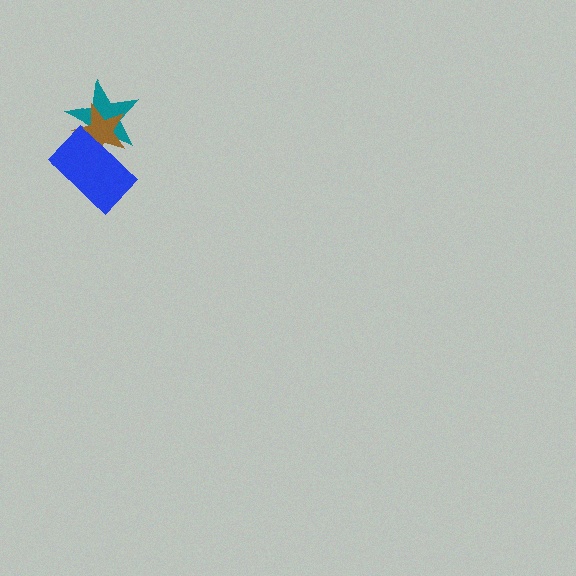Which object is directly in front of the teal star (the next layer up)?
The brown star is directly in front of the teal star.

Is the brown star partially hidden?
Yes, it is partially covered by another shape.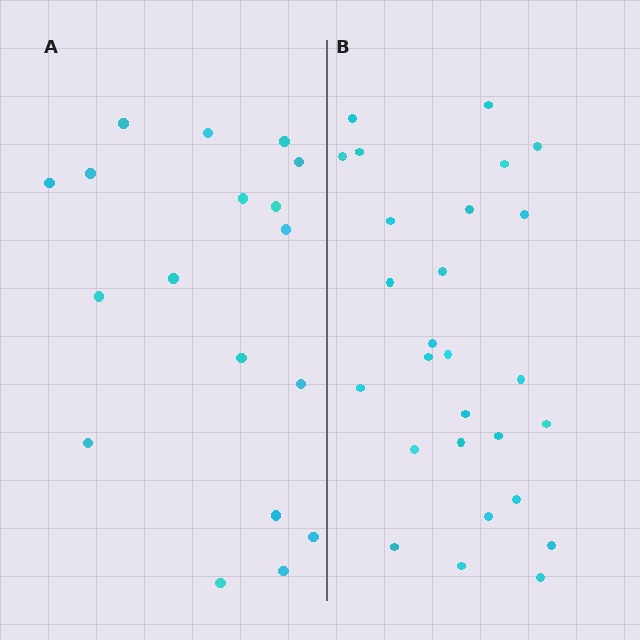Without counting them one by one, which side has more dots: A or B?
Region B (the right region) has more dots.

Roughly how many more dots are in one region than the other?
Region B has roughly 8 or so more dots than region A.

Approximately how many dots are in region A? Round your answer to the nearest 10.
About 20 dots. (The exact count is 18, which rounds to 20.)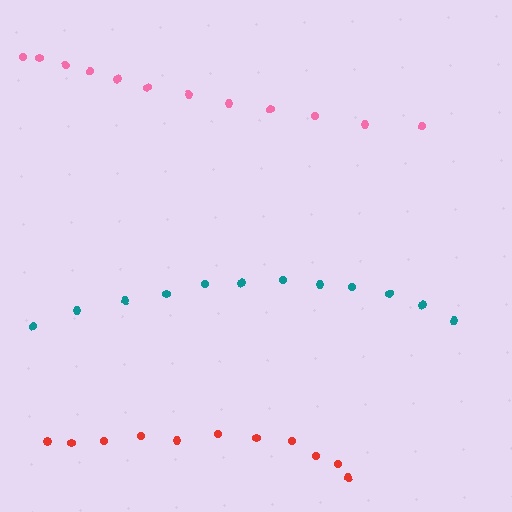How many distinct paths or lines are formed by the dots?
There are 3 distinct paths.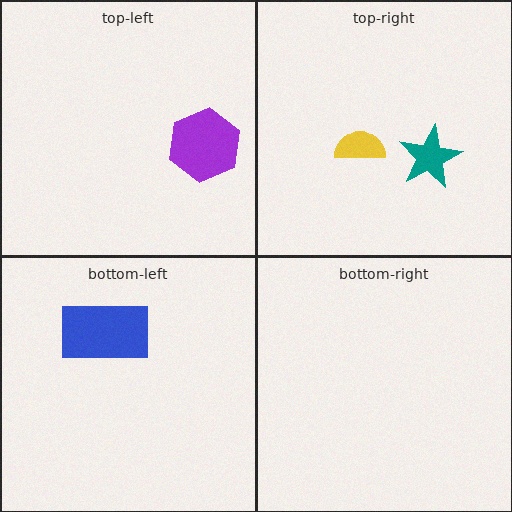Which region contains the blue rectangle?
The bottom-left region.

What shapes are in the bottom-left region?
The blue rectangle.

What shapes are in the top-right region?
The yellow semicircle, the teal star.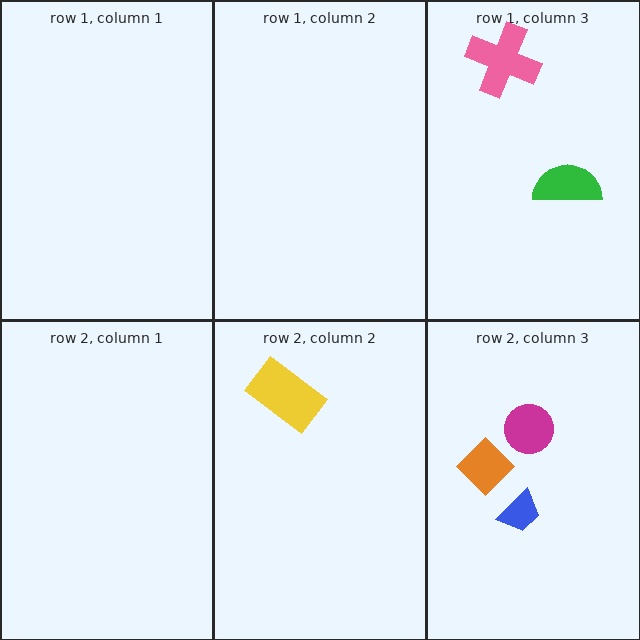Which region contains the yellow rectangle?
The row 2, column 2 region.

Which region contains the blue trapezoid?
The row 2, column 3 region.